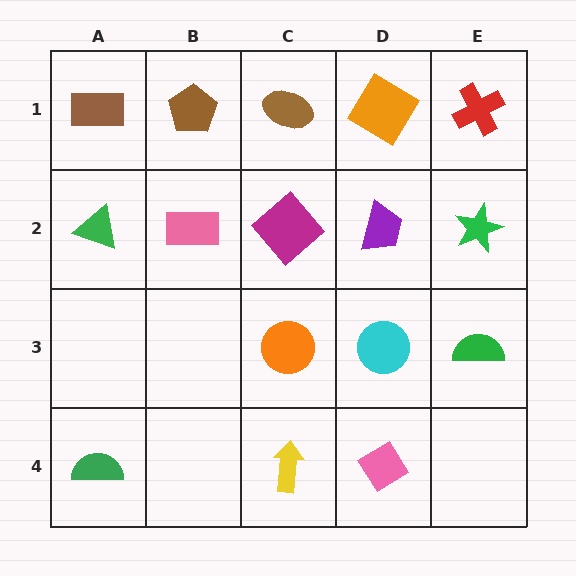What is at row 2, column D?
A purple trapezoid.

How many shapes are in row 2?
5 shapes.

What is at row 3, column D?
A cyan circle.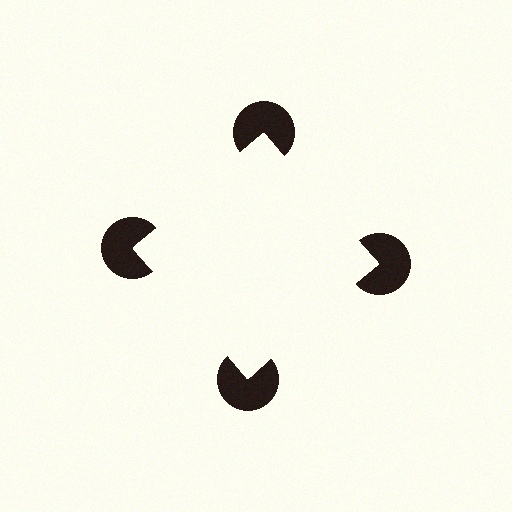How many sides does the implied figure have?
4 sides.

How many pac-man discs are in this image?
There are 4 — one at each vertex of the illusory square.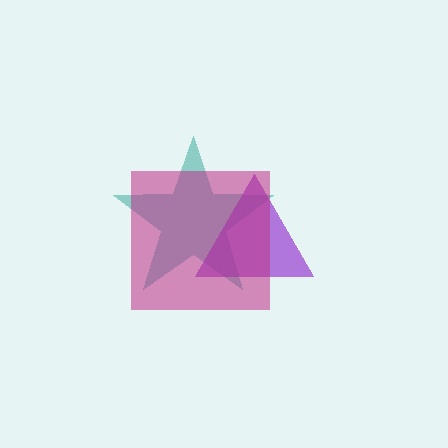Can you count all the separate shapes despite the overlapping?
Yes, there are 3 separate shapes.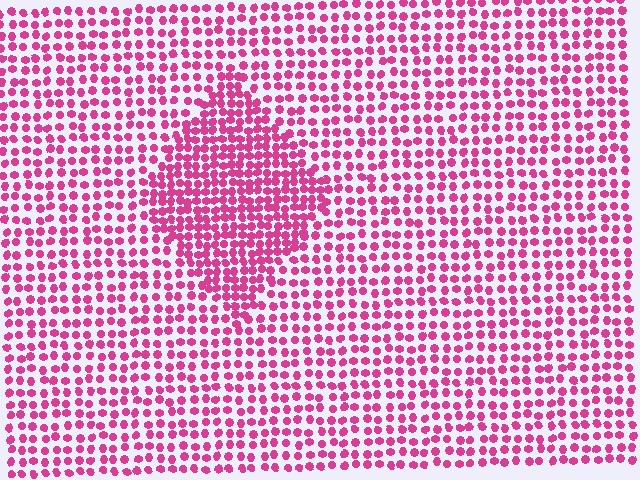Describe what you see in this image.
The image contains small magenta elements arranged at two different densities. A diamond-shaped region is visible where the elements are more densely packed than the surrounding area.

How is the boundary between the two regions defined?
The boundary is defined by a change in element density (approximately 1.7x ratio). All elements are the same color, size, and shape.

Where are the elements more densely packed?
The elements are more densely packed inside the diamond boundary.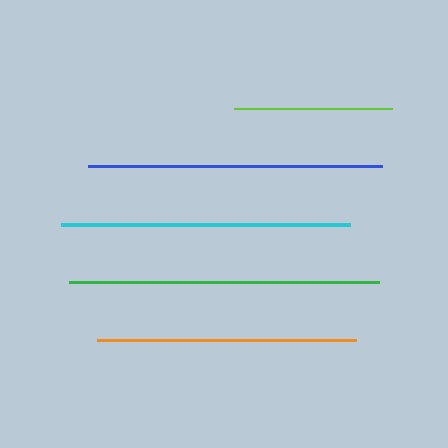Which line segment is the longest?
The green line is the longest at approximately 310 pixels.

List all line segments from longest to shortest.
From longest to shortest: green, blue, cyan, orange, lime.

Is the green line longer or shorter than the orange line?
The green line is longer than the orange line.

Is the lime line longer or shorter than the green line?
The green line is longer than the lime line.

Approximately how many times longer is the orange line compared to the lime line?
The orange line is approximately 1.6 times the length of the lime line.